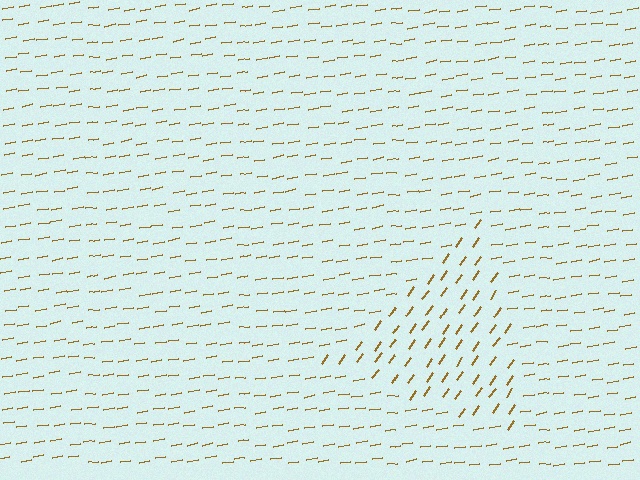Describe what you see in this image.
The image is filled with small brown line segments. A triangle region in the image has lines oriented differently from the surrounding lines, creating a visible texture boundary.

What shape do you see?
I see a triangle.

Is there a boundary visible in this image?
Yes, there is a texture boundary formed by a change in line orientation.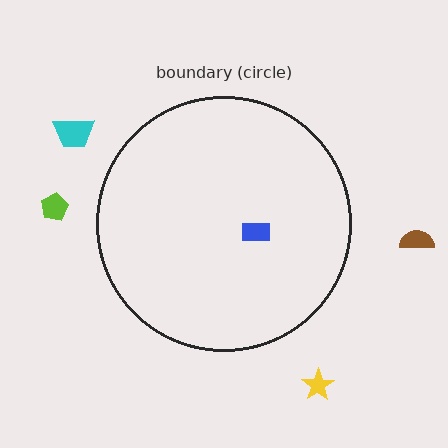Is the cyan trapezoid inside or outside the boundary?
Outside.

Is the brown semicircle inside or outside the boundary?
Outside.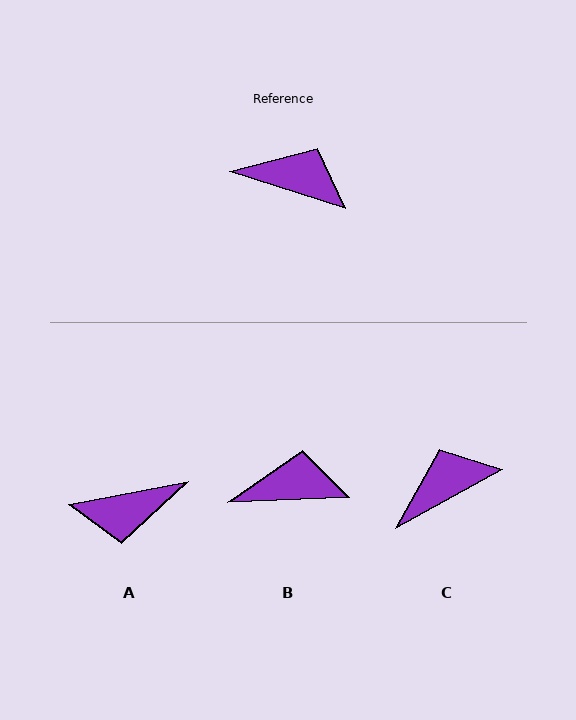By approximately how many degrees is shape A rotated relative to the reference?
Approximately 152 degrees clockwise.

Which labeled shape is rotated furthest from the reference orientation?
A, about 152 degrees away.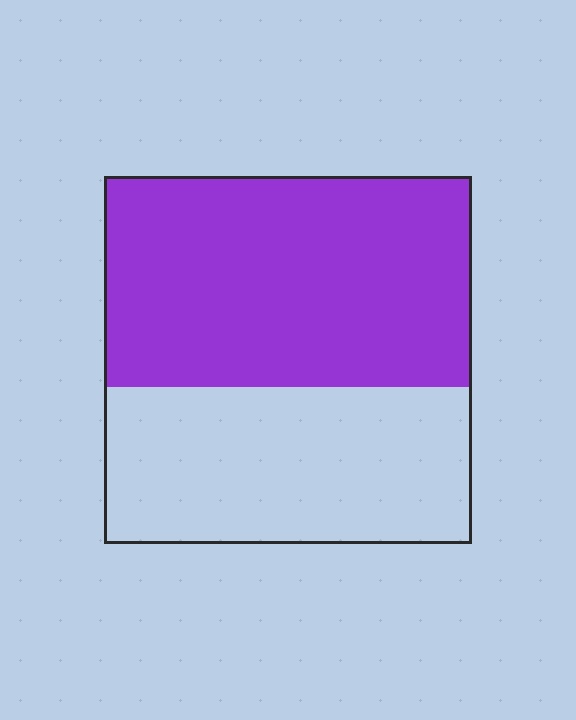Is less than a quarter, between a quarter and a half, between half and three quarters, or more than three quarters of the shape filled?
Between half and three quarters.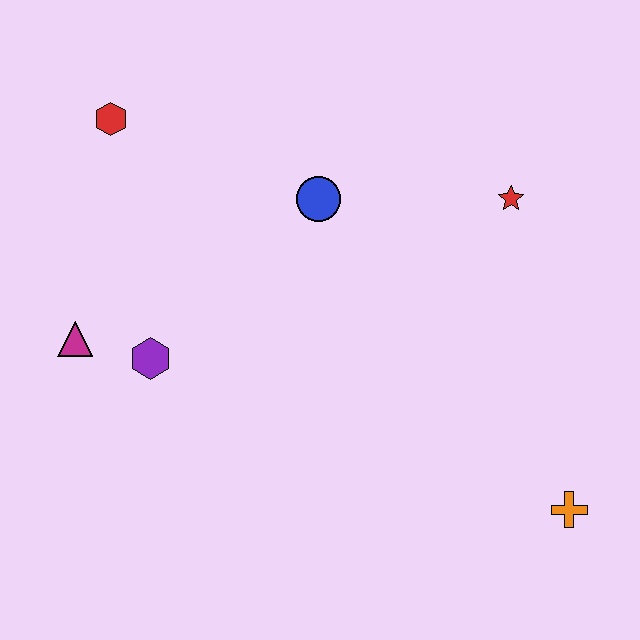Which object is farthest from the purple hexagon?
The orange cross is farthest from the purple hexagon.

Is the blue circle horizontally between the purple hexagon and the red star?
Yes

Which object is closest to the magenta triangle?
The purple hexagon is closest to the magenta triangle.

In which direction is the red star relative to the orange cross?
The red star is above the orange cross.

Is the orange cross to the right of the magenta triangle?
Yes